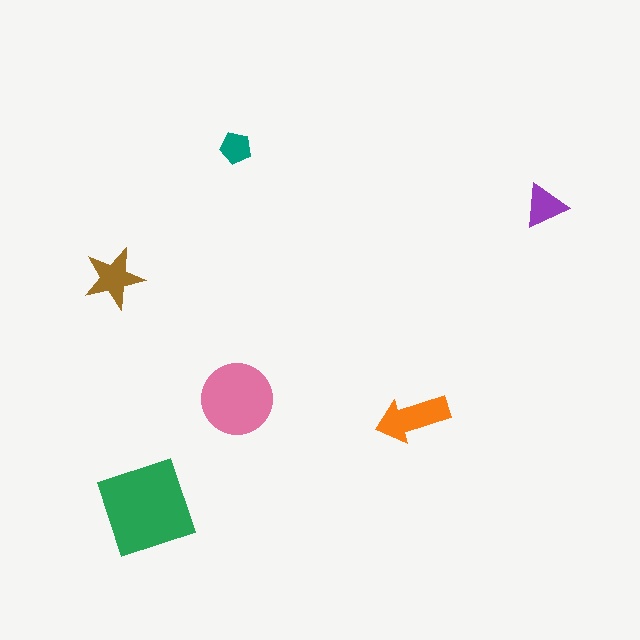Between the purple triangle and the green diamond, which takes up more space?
The green diamond.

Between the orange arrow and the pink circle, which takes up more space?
The pink circle.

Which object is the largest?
The green diamond.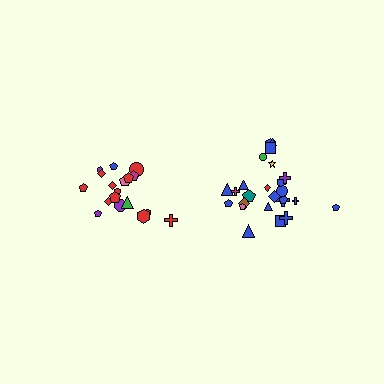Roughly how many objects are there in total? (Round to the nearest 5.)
Roughly 45 objects in total.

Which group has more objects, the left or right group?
The right group.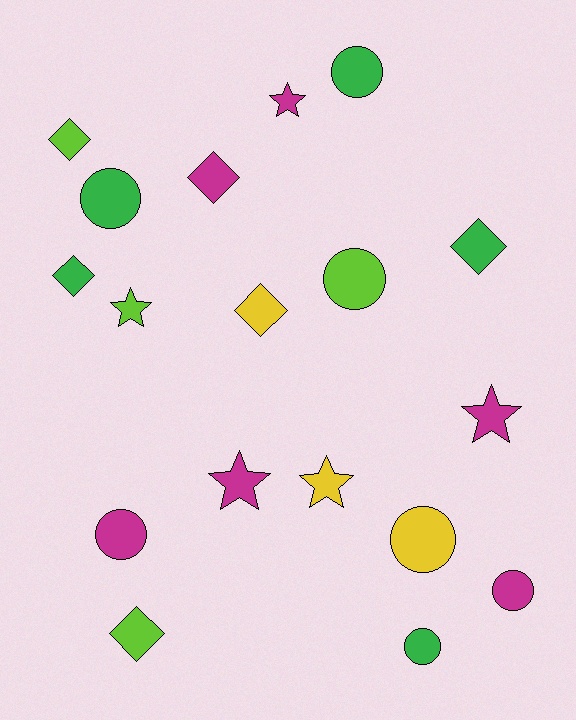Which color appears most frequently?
Magenta, with 6 objects.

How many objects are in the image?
There are 18 objects.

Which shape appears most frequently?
Circle, with 7 objects.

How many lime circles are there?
There is 1 lime circle.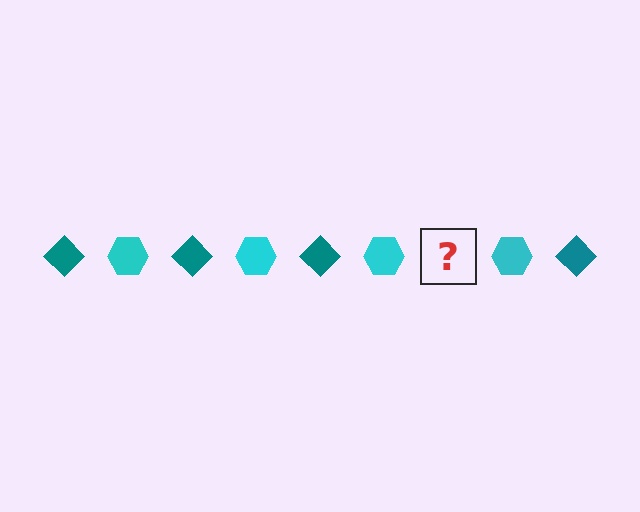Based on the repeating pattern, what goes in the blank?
The blank should be a teal diamond.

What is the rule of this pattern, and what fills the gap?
The rule is that the pattern alternates between teal diamond and cyan hexagon. The gap should be filled with a teal diamond.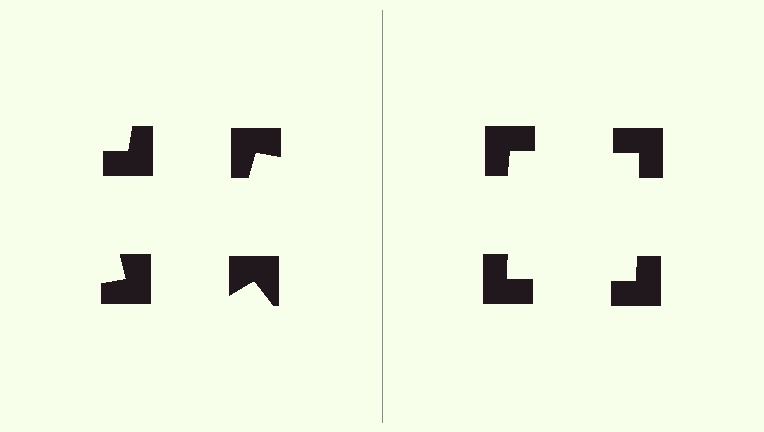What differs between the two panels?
The notched squares are positioned identically on both sides; only the wedge orientations differ. On the right they align to a square; on the left they are misaligned.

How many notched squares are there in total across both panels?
8 — 4 on each side.